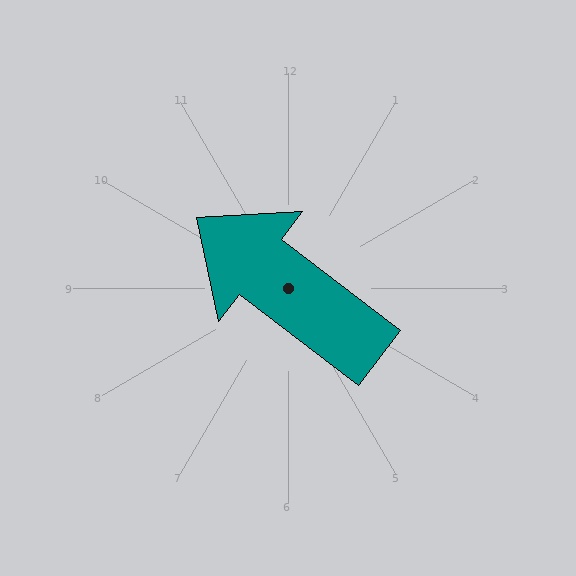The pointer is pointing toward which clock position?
Roughly 10 o'clock.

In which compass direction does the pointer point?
Northwest.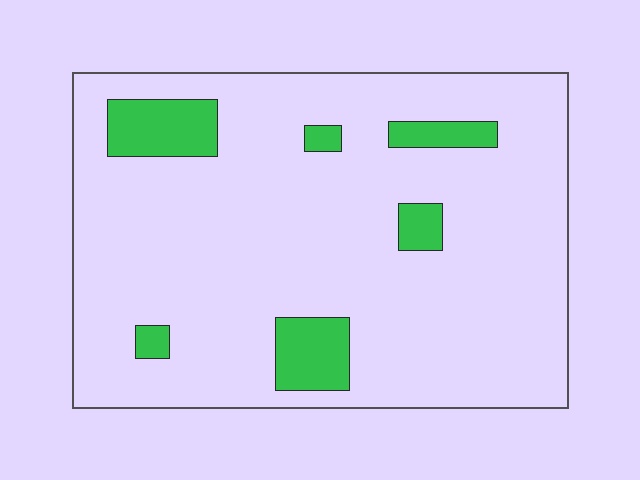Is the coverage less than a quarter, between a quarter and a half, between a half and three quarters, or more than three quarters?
Less than a quarter.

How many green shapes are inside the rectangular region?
6.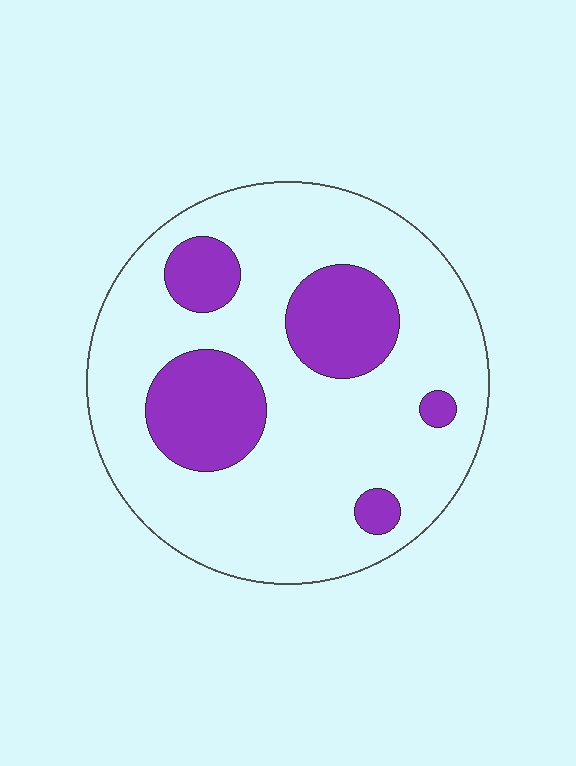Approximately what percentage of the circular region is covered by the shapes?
Approximately 25%.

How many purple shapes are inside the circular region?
5.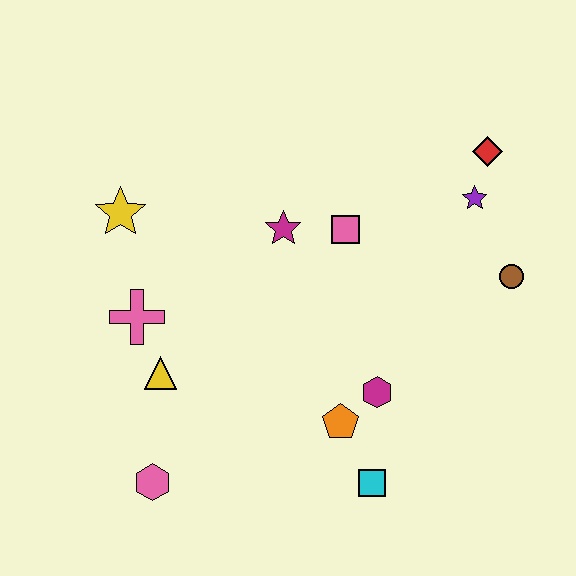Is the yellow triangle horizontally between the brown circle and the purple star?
No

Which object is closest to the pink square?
The magenta star is closest to the pink square.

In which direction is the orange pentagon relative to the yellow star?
The orange pentagon is to the right of the yellow star.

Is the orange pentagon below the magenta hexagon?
Yes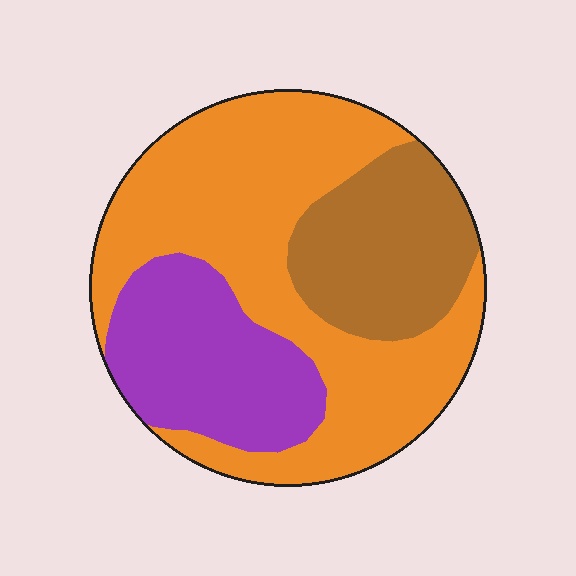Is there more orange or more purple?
Orange.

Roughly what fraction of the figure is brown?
Brown covers roughly 20% of the figure.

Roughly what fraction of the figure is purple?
Purple takes up between a sixth and a third of the figure.